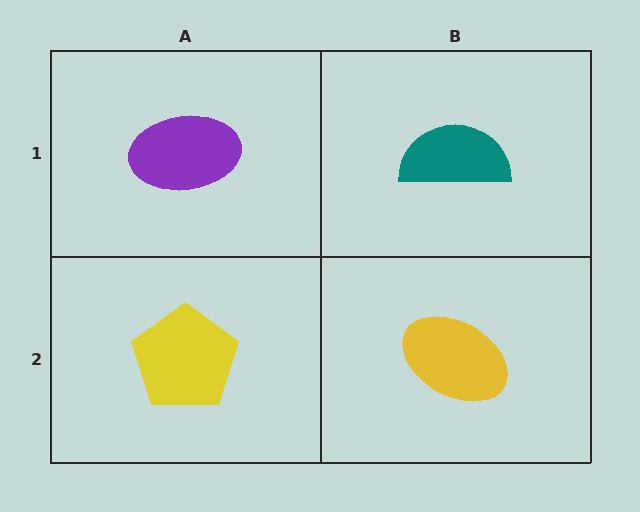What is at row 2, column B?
A yellow ellipse.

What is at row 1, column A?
A purple ellipse.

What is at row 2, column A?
A yellow pentagon.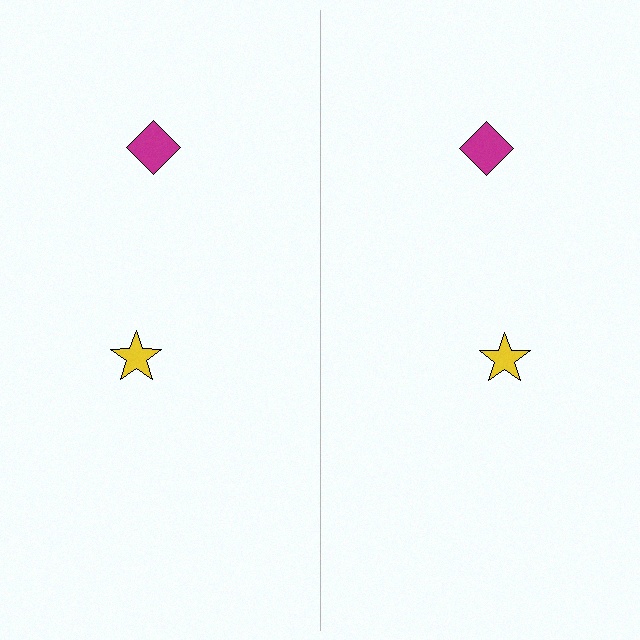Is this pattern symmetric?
Yes, this pattern has bilateral (reflection) symmetry.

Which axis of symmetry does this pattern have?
The pattern has a vertical axis of symmetry running through the center of the image.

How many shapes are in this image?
There are 4 shapes in this image.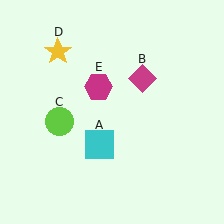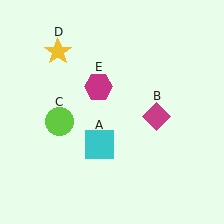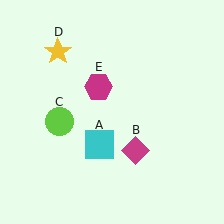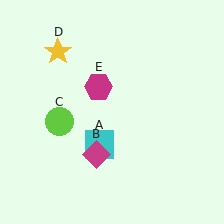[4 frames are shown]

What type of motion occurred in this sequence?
The magenta diamond (object B) rotated clockwise around the center of the scene.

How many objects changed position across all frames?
1 object changed position: magenta diamond (object B).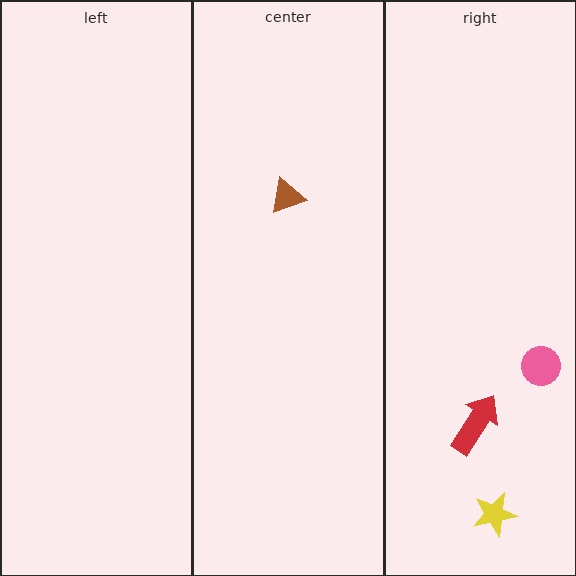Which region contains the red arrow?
The right region.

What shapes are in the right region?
The red arrow, the yellow star, the pink circle.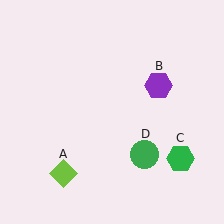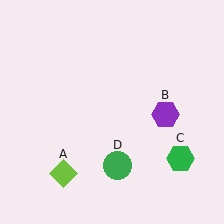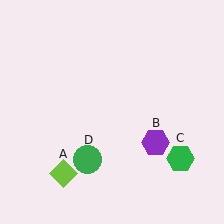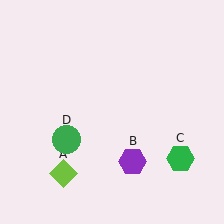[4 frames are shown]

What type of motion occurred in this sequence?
The purple hexagon (object B), green circle (object D) rotated clockwise around the center of the scene.